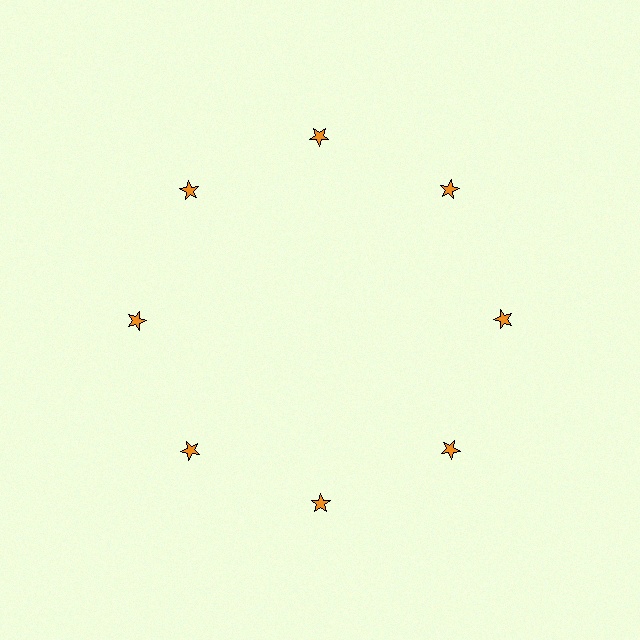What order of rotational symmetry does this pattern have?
This pattern has 8-fold rotational symmetry.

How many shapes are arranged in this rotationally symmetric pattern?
There are 8 shapes, arranged in 8 groups of 1.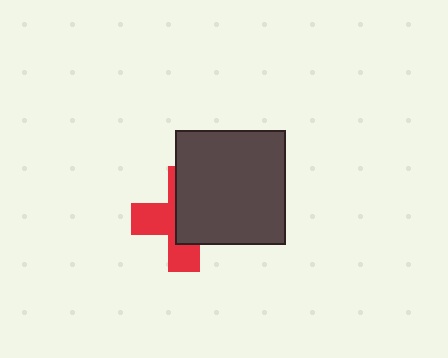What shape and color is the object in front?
The object in front is a dark gray rectangle.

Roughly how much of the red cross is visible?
About half of it is visible (roughly 46%).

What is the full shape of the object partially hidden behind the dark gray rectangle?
The partially hidden object is a red cross.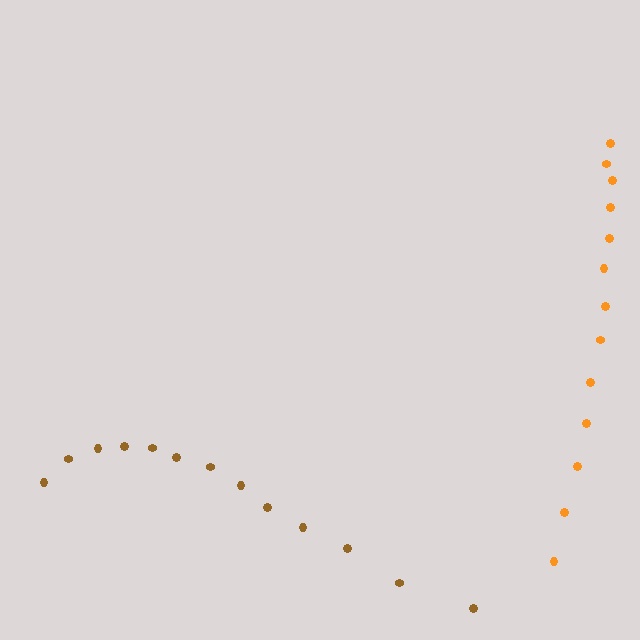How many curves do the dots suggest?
There are 2 distinct paths.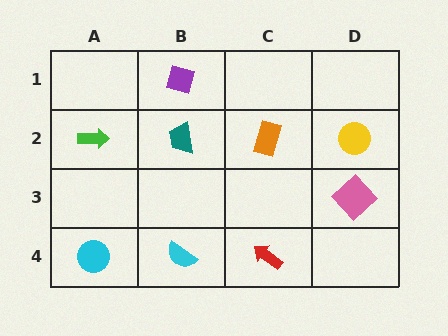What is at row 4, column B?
A cyan semicircle.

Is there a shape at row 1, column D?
No, that cell is empty.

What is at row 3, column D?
A pink diamond.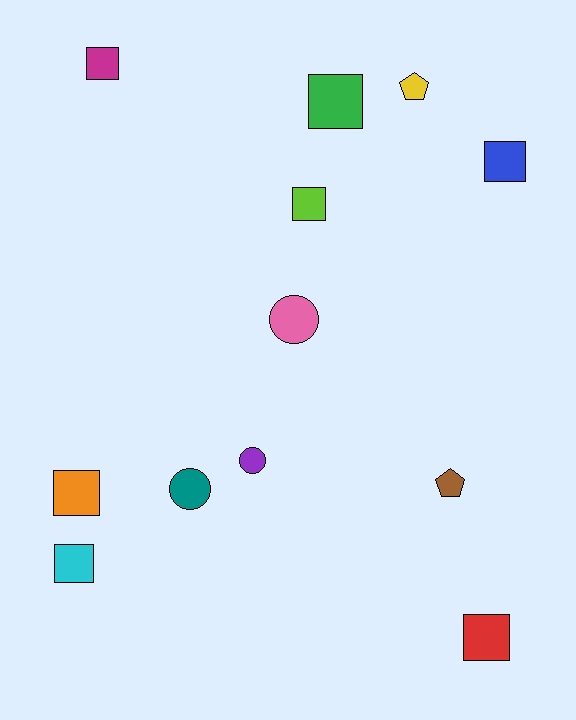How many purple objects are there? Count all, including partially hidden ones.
There is 1 purple object.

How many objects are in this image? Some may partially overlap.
There are 12 objects.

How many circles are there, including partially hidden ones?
There are 3 circles.